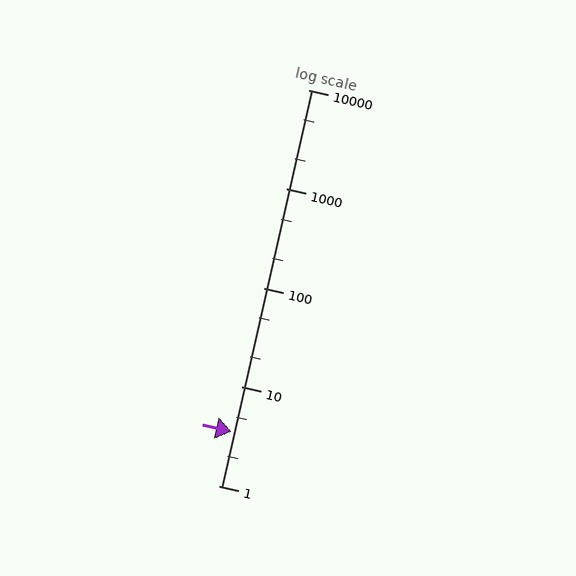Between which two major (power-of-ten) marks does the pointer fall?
The pointer is between 1 and 10.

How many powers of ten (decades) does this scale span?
The scale spans 4 decades, from 1 to 10000.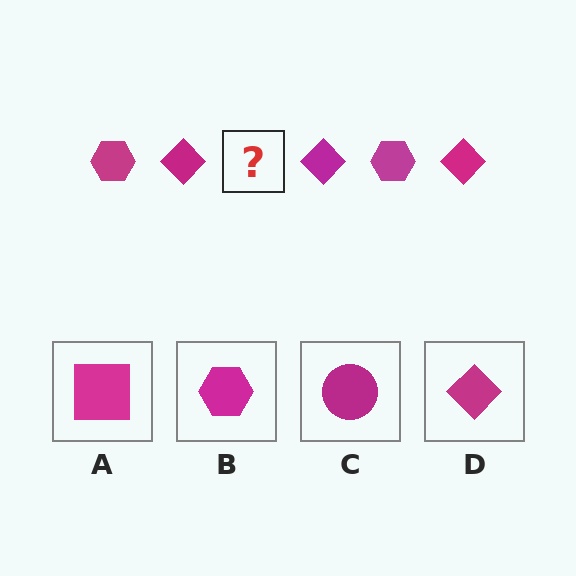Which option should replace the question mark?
Option B.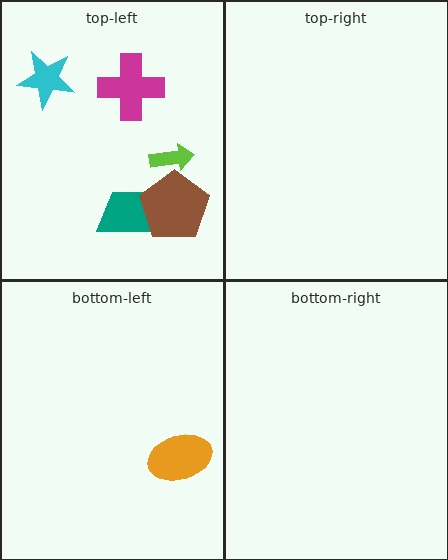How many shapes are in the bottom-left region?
1.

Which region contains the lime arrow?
The top-left region.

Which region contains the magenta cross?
The top-left region.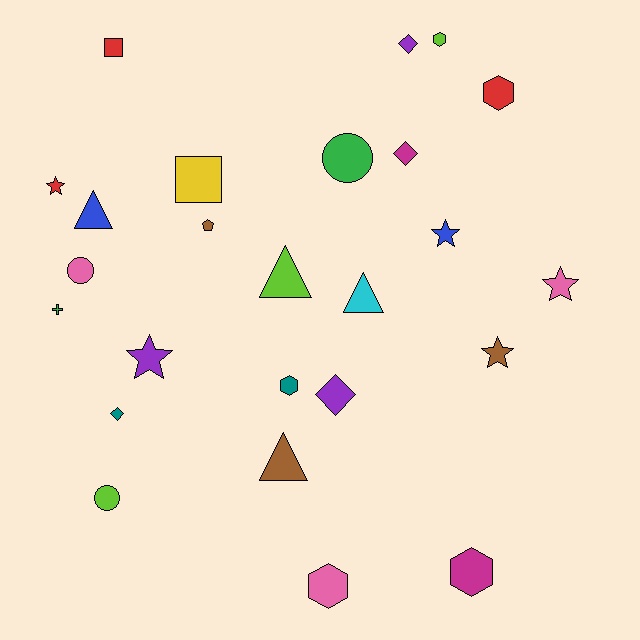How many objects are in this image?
There are 25 objects.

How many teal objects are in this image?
There are 2 teal objects.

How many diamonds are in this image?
There are 4 diamonds.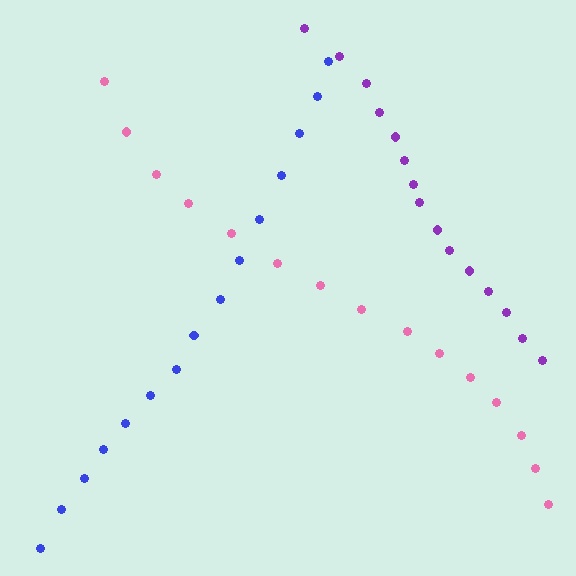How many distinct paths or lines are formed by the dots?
There are 3 distinct paths.